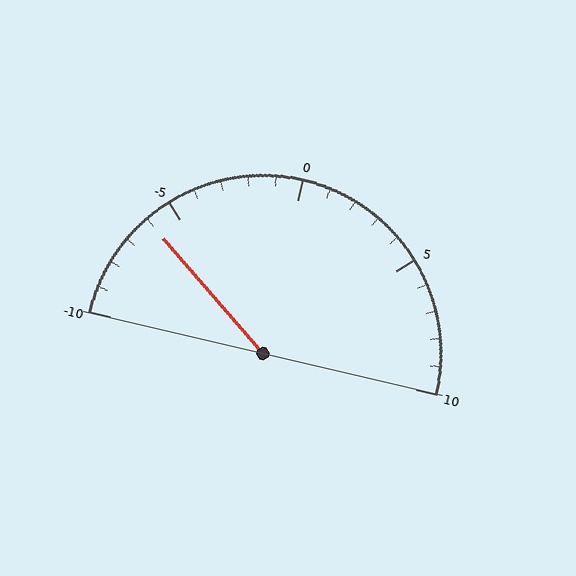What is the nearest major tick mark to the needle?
The nearest major tick mark is -5.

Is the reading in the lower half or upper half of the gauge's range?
The reading is in the lower half of the range (-10 to 10).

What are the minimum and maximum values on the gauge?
The gauge ranges from -10 to 10.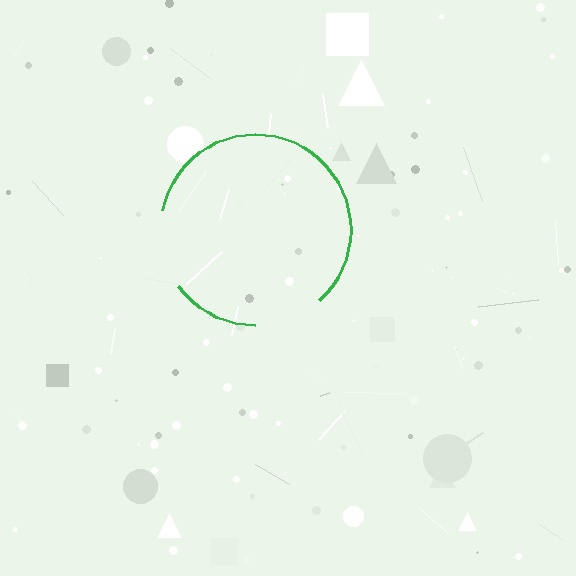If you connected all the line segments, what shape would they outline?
They would outline a circle.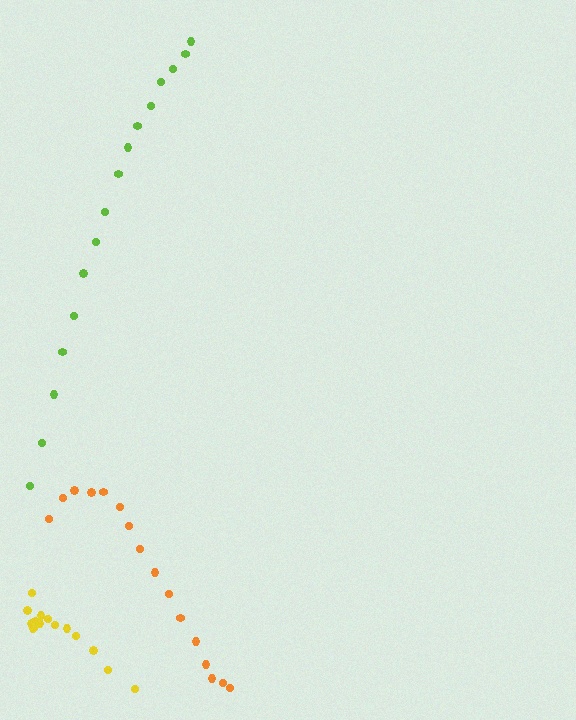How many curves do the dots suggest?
There are 3 distinct paths.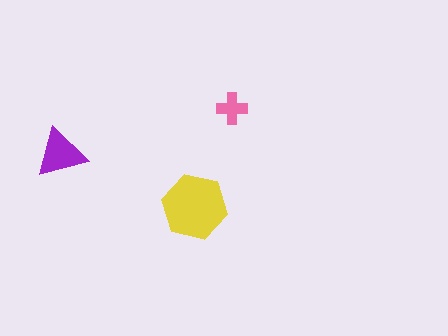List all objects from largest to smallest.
The yellow hexagon, the purple triangle, the pink cross.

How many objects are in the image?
There are 3 objects in the image.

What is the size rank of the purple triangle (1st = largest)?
2nd.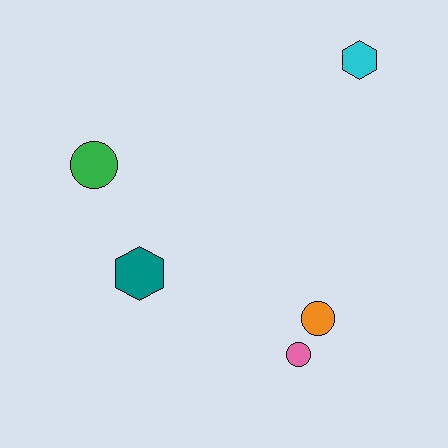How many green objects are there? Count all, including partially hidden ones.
There is 1 green object.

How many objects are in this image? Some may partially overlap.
There are 5 objects.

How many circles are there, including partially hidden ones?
There are 3 circles.